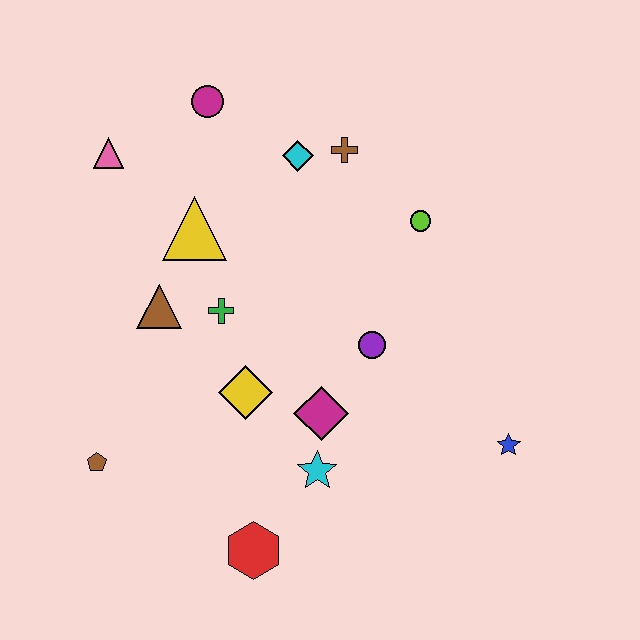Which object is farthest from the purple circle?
The pink triangle is farthest from the purple circle.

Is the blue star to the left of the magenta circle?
No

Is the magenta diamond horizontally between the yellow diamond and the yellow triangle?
No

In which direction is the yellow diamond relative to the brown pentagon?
The yellow diamond is to the right of the brown pentagon.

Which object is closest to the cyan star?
The magenta diamond is closest to the cyan star.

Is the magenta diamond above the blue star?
Yes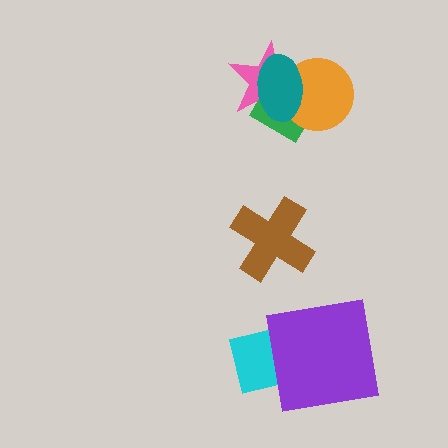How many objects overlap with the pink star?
3 objects overlap with the pink star.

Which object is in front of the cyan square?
The purple square is in front of the cyan square.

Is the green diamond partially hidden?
Yes, it is partially covered by another shape.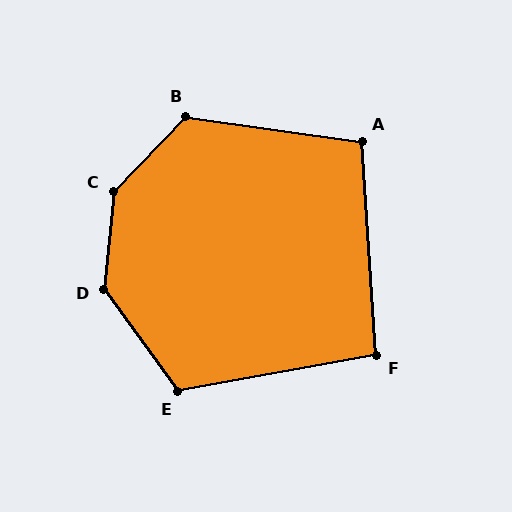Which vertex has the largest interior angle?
C, at approximately 142 degrees.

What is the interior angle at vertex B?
Approximately 126 degrees (obtuse).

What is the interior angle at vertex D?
Approximately 138 degrees (obtuse).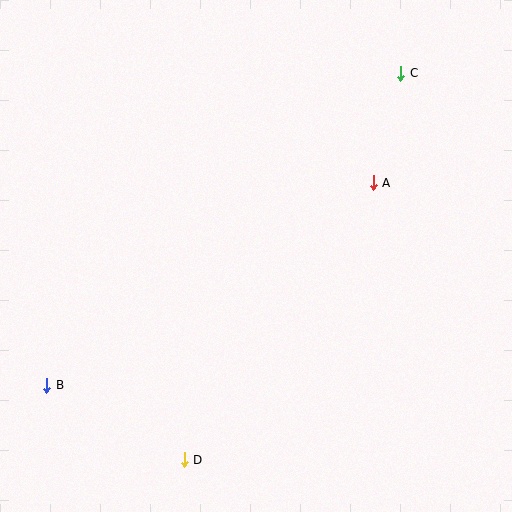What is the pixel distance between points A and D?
The distance between A and D is 336 pixels.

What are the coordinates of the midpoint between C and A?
The midpoint between C and A is at (387, 128).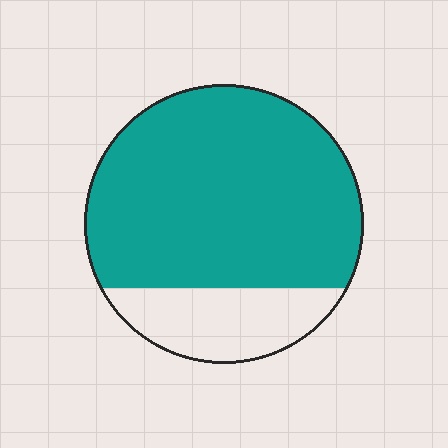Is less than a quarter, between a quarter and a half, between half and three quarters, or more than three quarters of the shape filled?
More than three quarters.